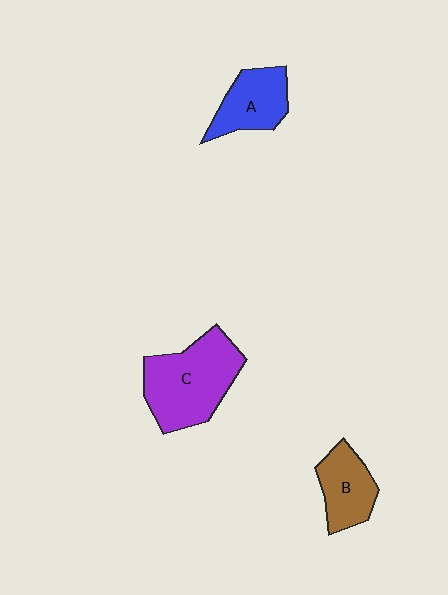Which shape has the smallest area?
Shape B (brown).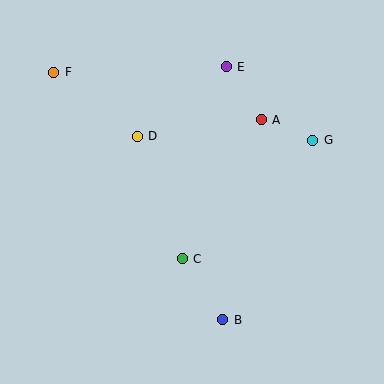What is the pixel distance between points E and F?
The distance between E and F is 173 pixels.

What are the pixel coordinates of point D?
Point D is at (137, 136).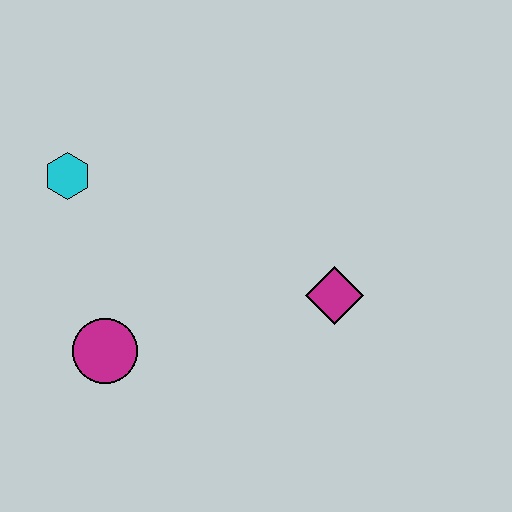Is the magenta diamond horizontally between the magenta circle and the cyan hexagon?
No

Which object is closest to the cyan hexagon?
The magenta circle is closest to the cyan hexagon.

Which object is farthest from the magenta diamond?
The cyan hexagon is farthest from the magenta diamond.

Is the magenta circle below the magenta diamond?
Yes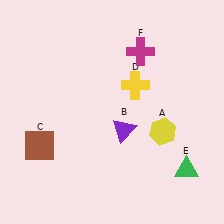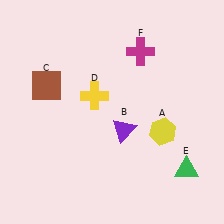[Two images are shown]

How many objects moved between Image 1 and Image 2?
2 objects moved between the two images.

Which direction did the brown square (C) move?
The brown square (C) moved up.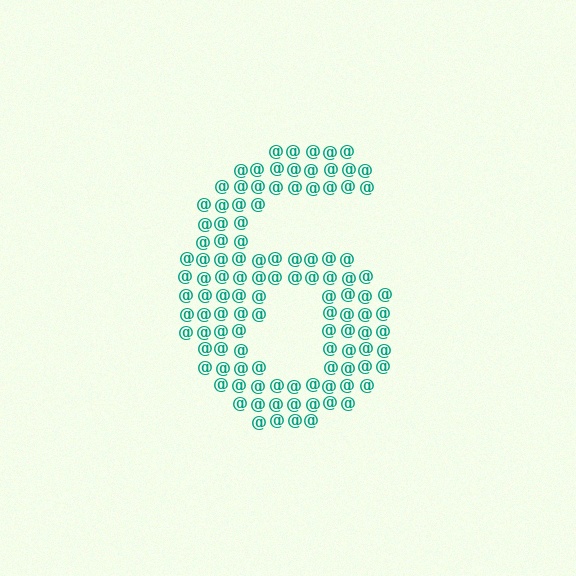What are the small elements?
The small elements are at signs.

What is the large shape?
The large shape is the digit 6.